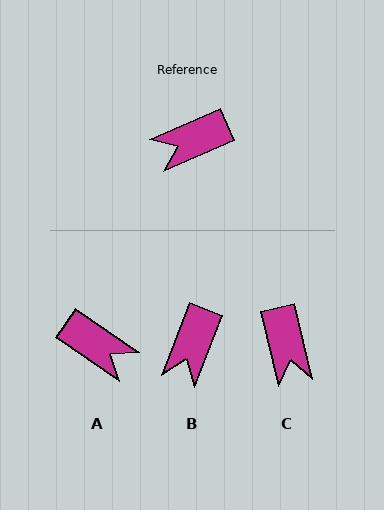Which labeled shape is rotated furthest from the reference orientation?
A, about 122 degrees away.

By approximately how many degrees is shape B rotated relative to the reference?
Approximately 45 degrees counter-clockwise.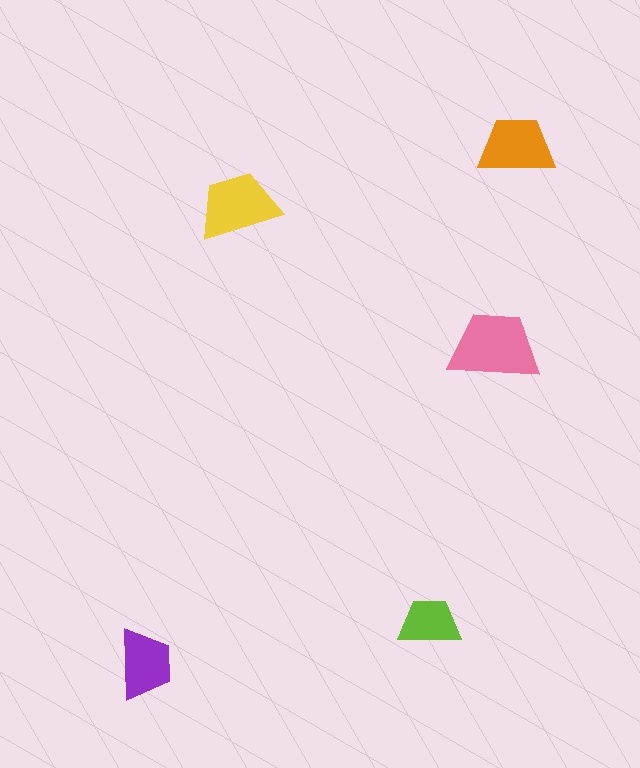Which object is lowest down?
The purple trapezoid is bottommost.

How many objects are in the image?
There are 5 objects in the image.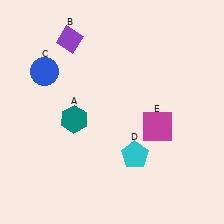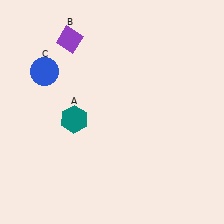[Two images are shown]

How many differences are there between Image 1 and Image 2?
There are 2 differences between the two images.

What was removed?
The cyan pentagon (D), the magenta square (E) were removed in Image 2.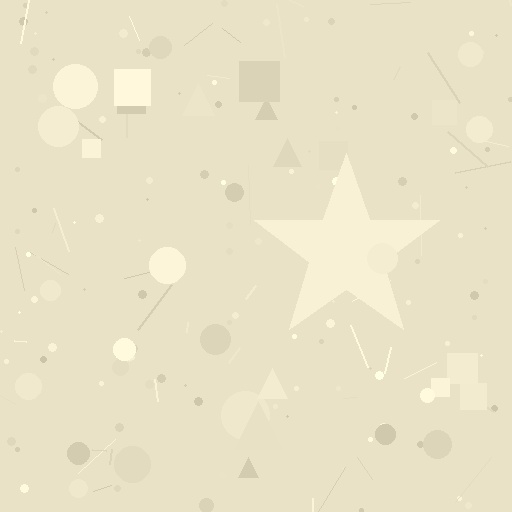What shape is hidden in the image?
A star is hidden in the image.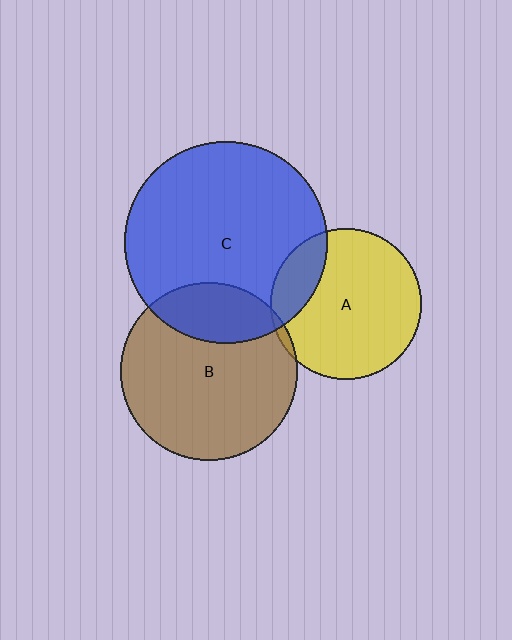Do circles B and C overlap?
Yes.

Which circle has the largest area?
Circle C (blue).